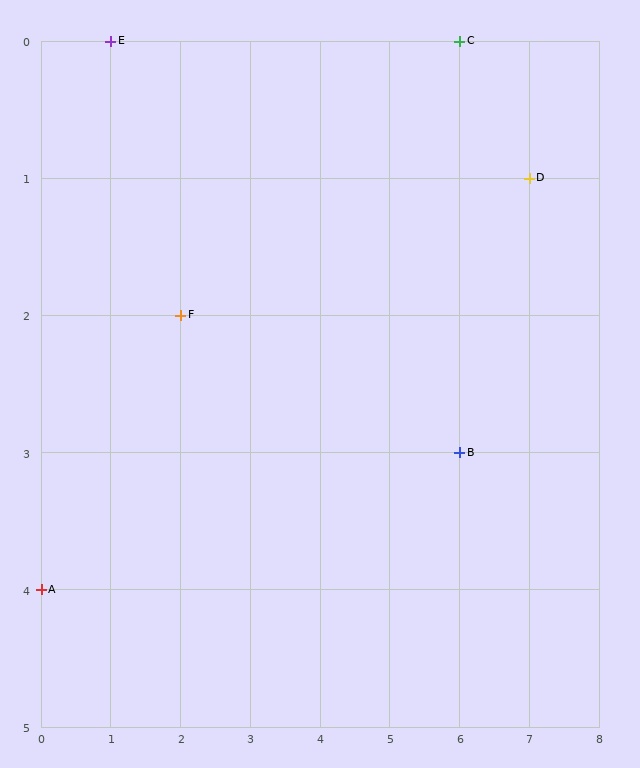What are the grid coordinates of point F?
Point F is at grid coordinates (2, 2).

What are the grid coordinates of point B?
Point B is at grid coordinates (6, 3).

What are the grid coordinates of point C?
Point C is at grid coordinates (6, 0).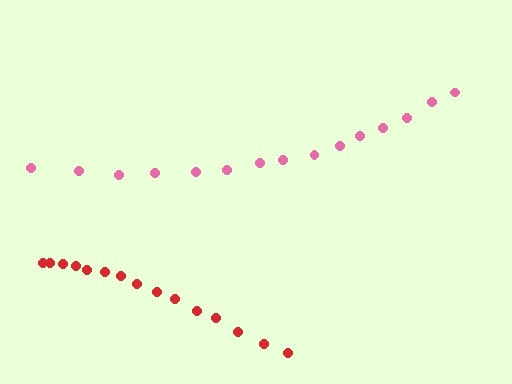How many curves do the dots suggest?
There are 2 distinct paths.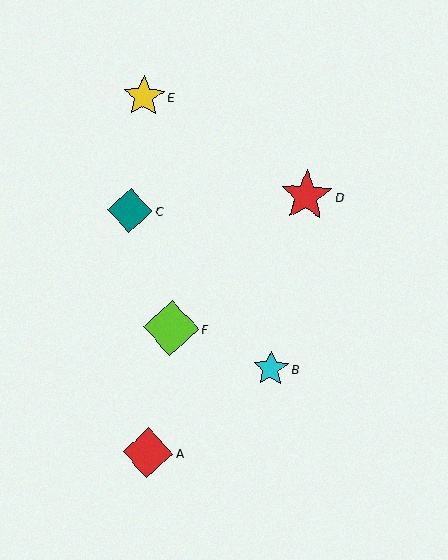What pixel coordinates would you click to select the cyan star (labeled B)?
Click at (271, 369) to select the cyan star B.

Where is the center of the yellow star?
The center of the yellow star is at (144, 96).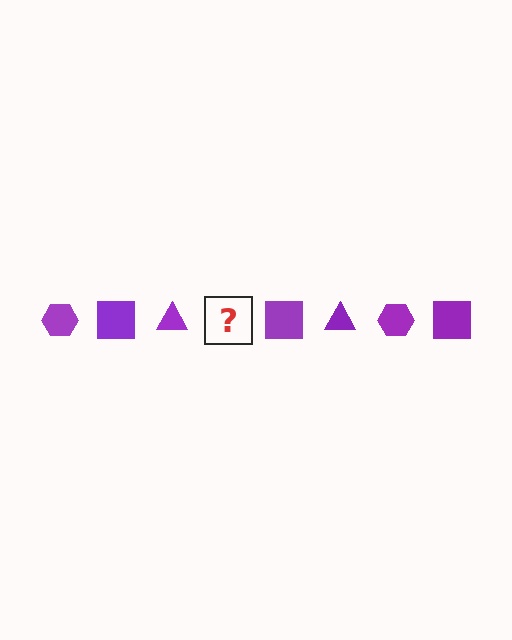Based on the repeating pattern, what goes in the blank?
The blank should be a purple hexagon.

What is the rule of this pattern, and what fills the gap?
The rule is that the pattern cycles through hexagon, square, triangle shapes in purple. The gap should be filled with a purple hexagon.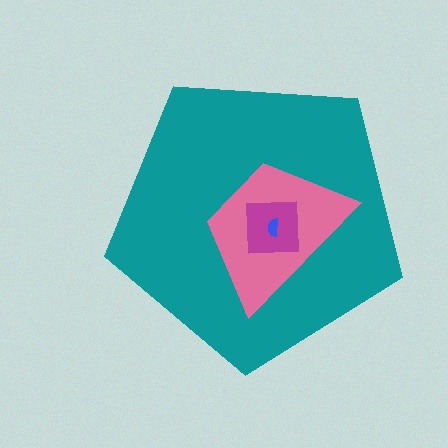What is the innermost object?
The blue semicircle.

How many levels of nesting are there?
4.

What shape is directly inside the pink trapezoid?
The magenta square.